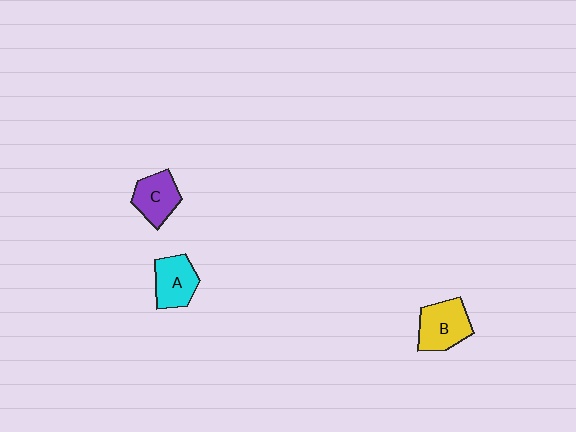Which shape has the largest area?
Shape B (yellow).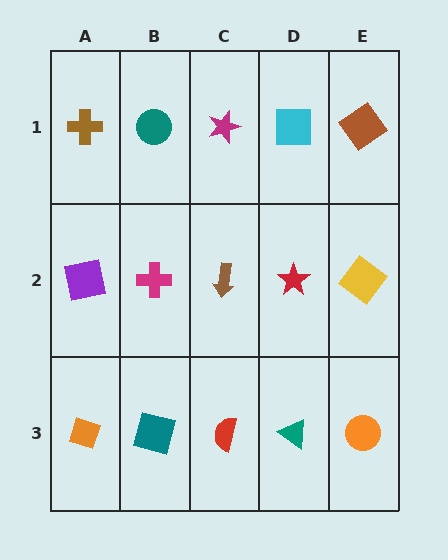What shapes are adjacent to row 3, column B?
A magenta cross (row 2, column B), an orange diamond (row 3, column A), a red semicircle (row 3, column C).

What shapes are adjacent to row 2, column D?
A cyan square (row 1, column D), a teal triangle (row 3, column D), a brown arrow (row 2, column C), a yellow diamond (row 2, column E).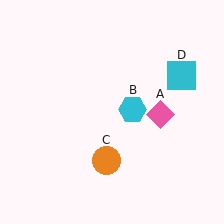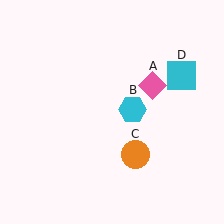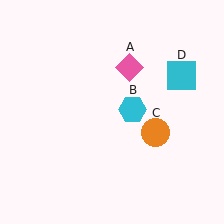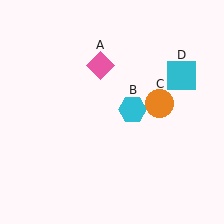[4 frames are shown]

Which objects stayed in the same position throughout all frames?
Cyan hexagon (object B) and cyan square (object D) remained stationary.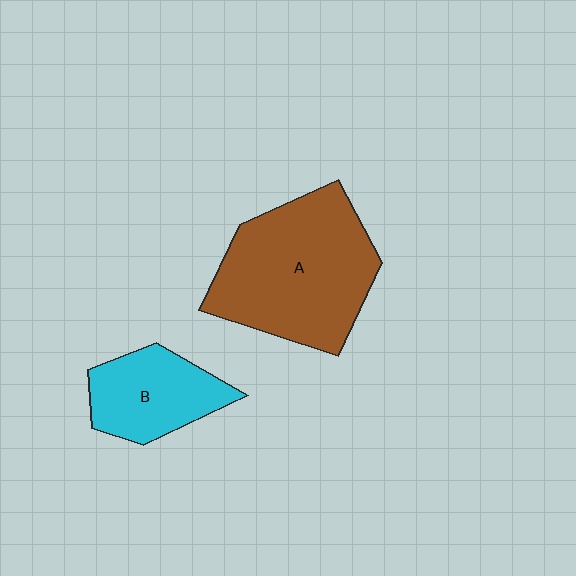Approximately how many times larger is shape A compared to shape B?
Approximately 2.0 times.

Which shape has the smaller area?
Shape B (cyan).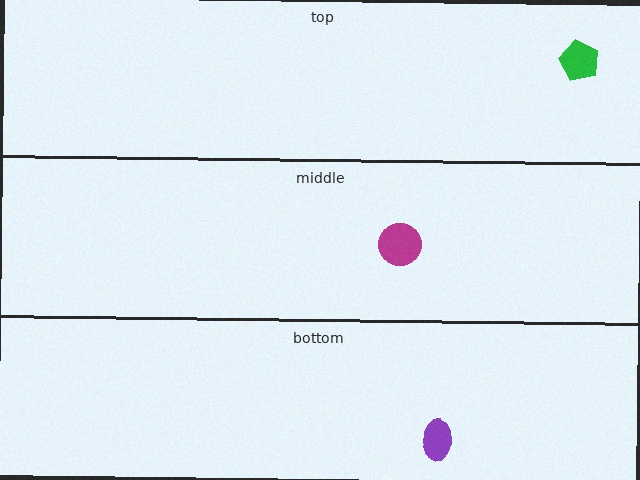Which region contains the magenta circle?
The middle region.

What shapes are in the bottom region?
The purple ellipse.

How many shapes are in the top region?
1.